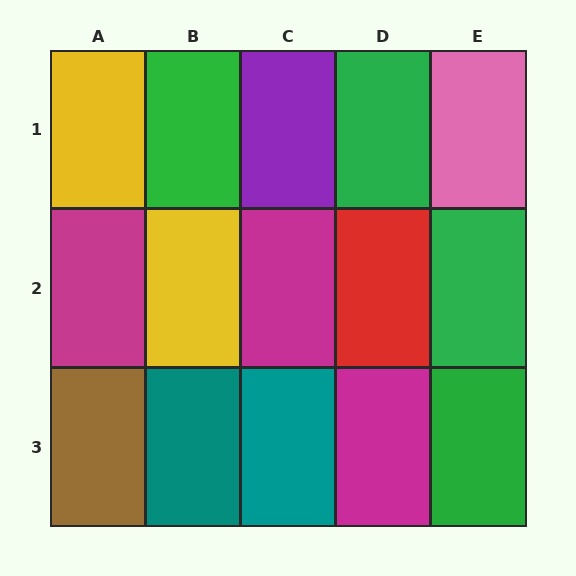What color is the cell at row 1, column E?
Pink.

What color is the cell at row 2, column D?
Red.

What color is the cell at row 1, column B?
Green.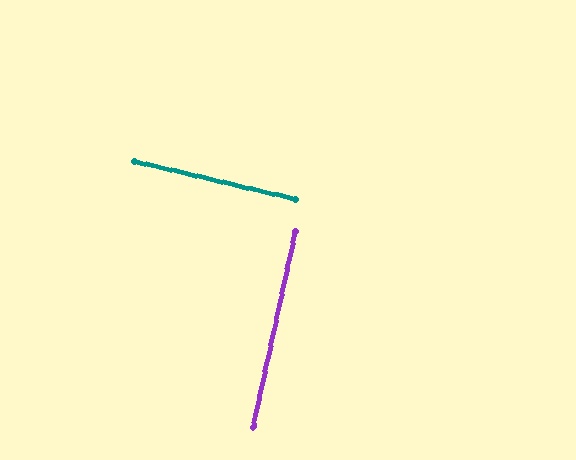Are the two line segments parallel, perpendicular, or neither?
Perpendicular — they meet at approximately 89°.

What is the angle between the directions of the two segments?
Approximately 89 degrees.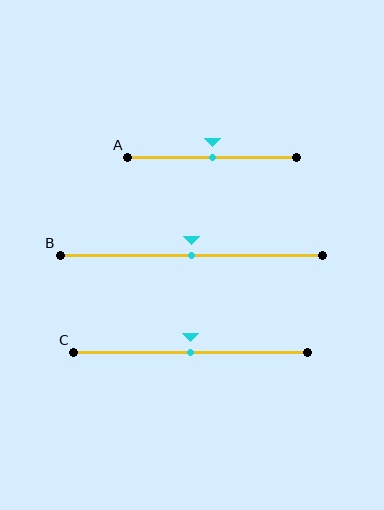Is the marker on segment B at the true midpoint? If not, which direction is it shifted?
Yes, the marker on segment B is at the true midpoint.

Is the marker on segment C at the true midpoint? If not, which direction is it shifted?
Yes, the marker on segment C is at the true midpoint.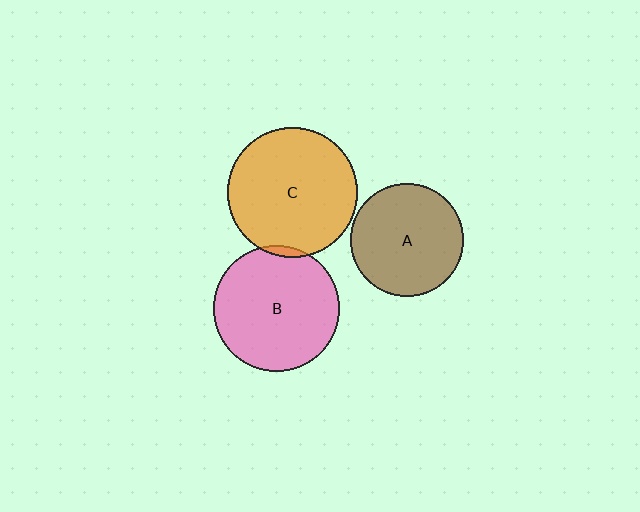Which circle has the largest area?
Circle C (orange).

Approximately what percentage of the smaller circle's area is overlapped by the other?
Approximately 5%.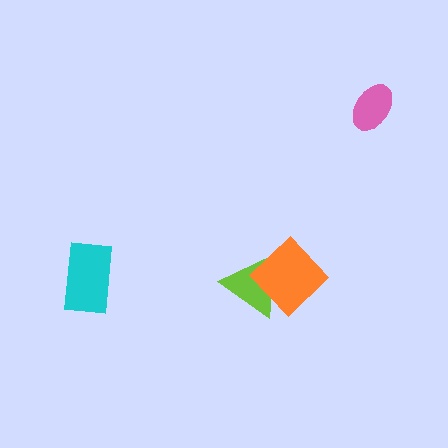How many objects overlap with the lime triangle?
1 object overlaps with the lime triangle.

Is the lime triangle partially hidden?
Yes, it is partially covered by another shape.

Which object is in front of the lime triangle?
The orange diamond is in front of the lime triangle.